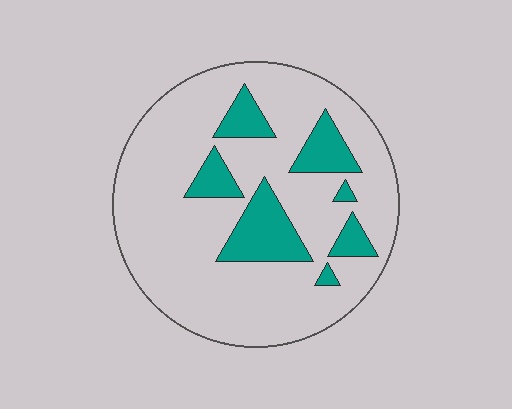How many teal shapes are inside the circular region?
7.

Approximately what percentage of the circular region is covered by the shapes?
Approximately 20%.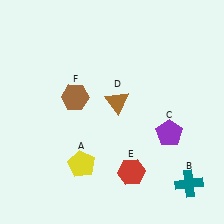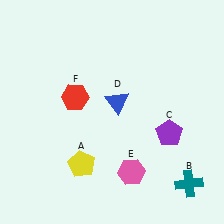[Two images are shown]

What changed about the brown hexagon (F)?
In Image 1, F is brown. In Image 2, it changed to red.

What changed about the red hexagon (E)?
In Image 1, E is red. In Image 2, it changed to pink.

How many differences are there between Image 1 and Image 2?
There are 3 differences between the two images.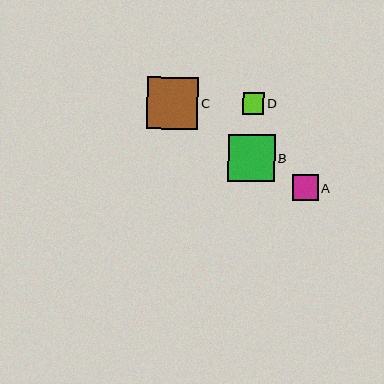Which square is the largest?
Square C is the largest with a size of approximately 52 pixels.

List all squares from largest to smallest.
From largest to smallest: C, B, A, D.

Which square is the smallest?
Square D is the smallest with a size of approximately 22 pixels.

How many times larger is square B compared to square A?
Square B is approximately 1.8 times the size of square A.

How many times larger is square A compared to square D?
Square A is approximately 1.2 times the size of square D.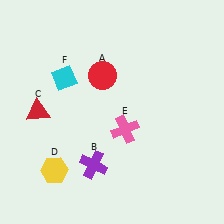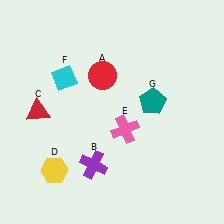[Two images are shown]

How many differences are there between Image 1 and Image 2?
There is 1 difference between the two images.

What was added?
A teal pentagon (G) was added in Image 2.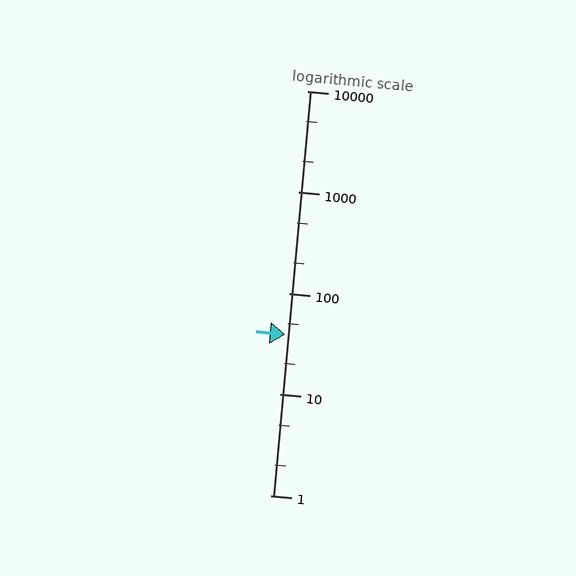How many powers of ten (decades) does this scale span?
The scale spans 4 decades, from 1 to 10000.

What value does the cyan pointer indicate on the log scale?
The pointer indicates approximately 39.